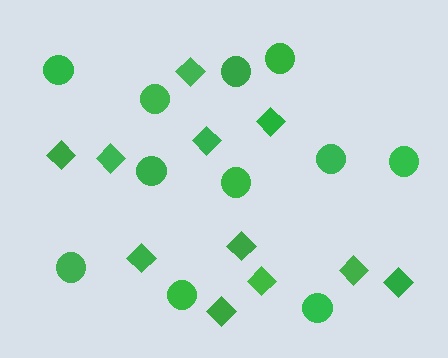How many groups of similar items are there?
There are 2 groups: one group of circles (11) and one group of diamonds (11).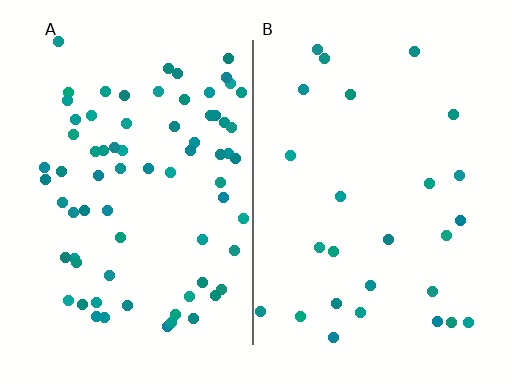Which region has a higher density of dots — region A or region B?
A (the left).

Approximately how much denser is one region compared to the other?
Approximately 2.8× — region A over region B.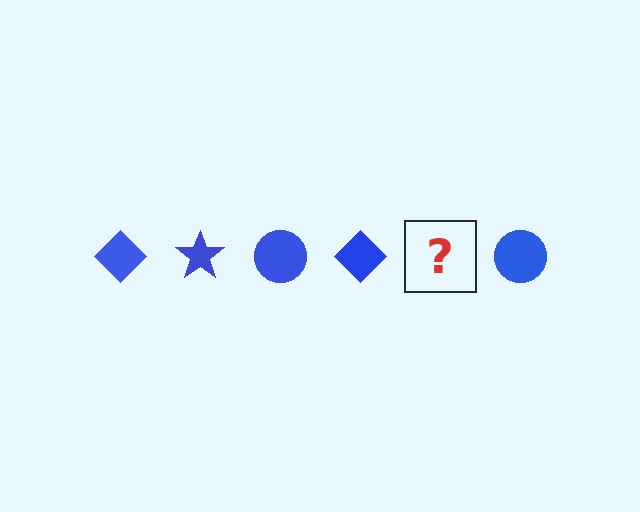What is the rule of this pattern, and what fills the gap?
The rule is that the pattern cycles through diamond, star, circle shapes in blue. The gap should be filled with a blue star.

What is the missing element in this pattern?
The missing element is a blue star.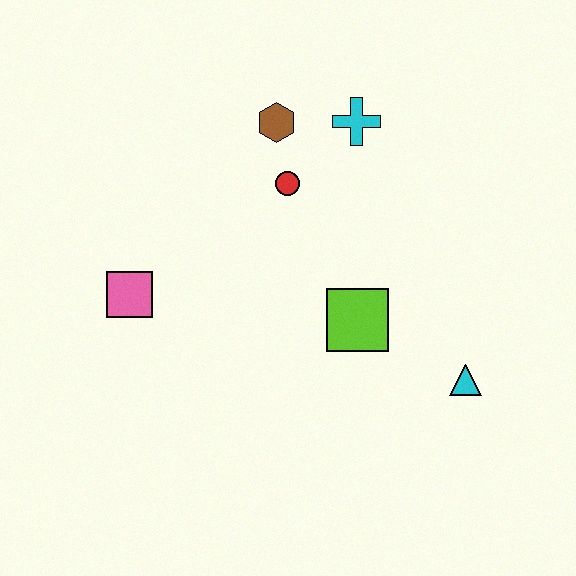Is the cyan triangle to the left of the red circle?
No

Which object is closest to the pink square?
The red circle is closest to the pink square.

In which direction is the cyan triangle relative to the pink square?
The cyan triangle is to the right of the pink square.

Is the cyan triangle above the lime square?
No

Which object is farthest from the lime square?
The pink square is farthest from the lime square.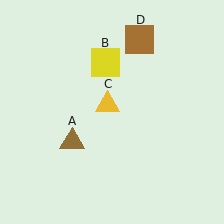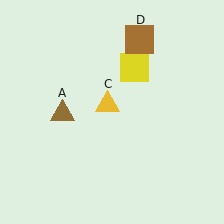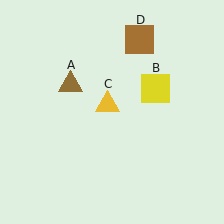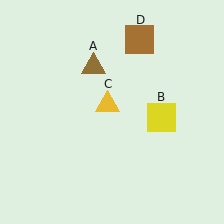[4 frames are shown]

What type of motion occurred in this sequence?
The brown triangle (object A), yellow square (object B) rotated clockwise around the center of the scene.